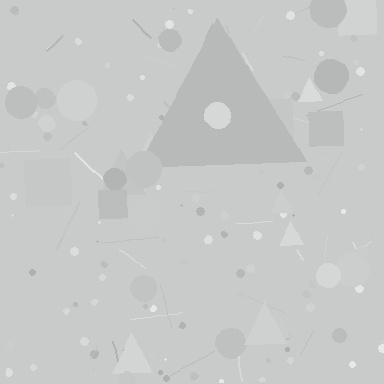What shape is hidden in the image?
A triangle is hidden in the image.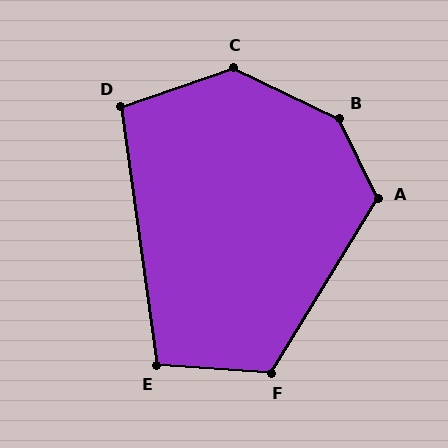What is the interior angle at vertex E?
Approximately 102 degrees (obtuse).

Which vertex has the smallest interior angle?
D, at approximately 101 degrees.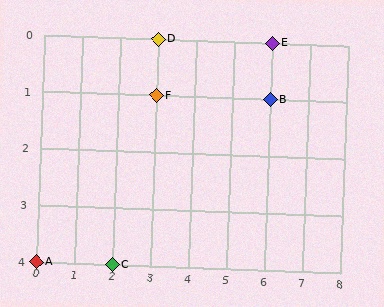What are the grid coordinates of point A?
Point A is at grid coordinates (0, 4).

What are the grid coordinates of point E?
Point E is at grid coordinates (6, 0).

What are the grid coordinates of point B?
Point B is at grid coordinates (6, 1).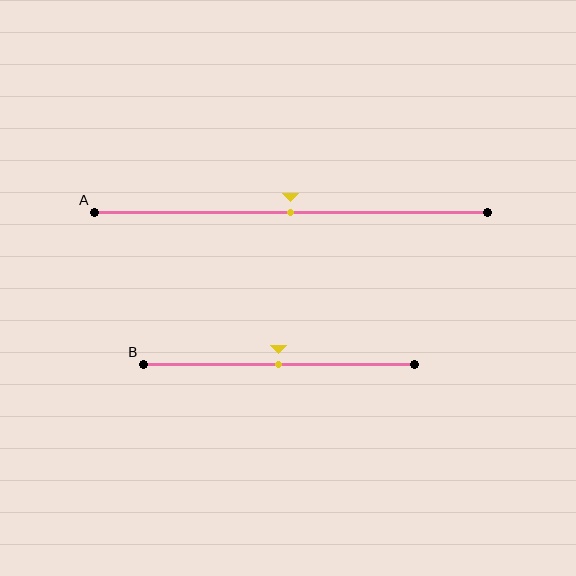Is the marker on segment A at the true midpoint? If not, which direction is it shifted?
Yes, the marker on segment A is at the true midpoint.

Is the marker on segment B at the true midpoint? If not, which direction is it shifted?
Yes, the marker on segment B is at the true midpoint.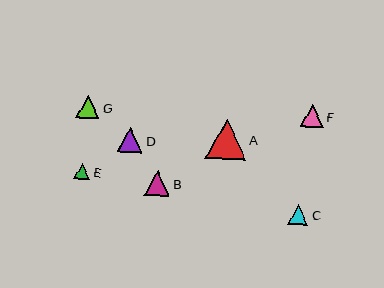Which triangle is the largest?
Triangle A is the largest with a size of approximately 40 pixels.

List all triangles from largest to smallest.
From largest to smallest: A, D, B, G, F, C, E.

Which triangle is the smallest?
Triangle E is the smallest with a size of approximately 16 pixels.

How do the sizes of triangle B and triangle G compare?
Triangle B and triangle G are approximately the same size.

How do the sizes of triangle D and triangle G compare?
Triangle D and triangle G are approximately the same size.